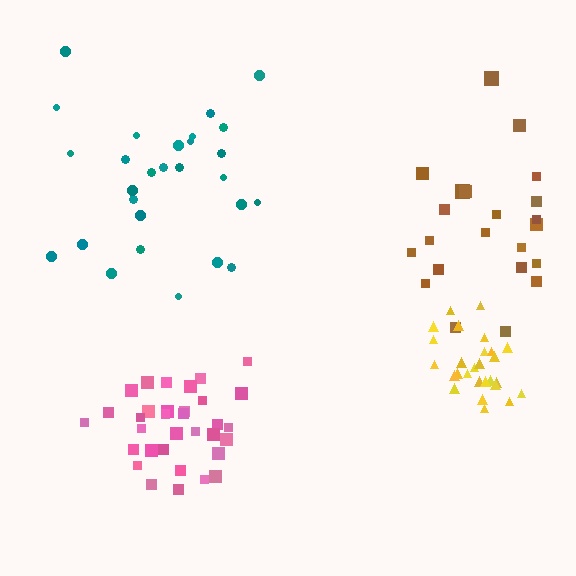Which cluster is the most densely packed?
Yellow.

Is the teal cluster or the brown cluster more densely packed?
Teal.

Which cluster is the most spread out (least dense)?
Brown.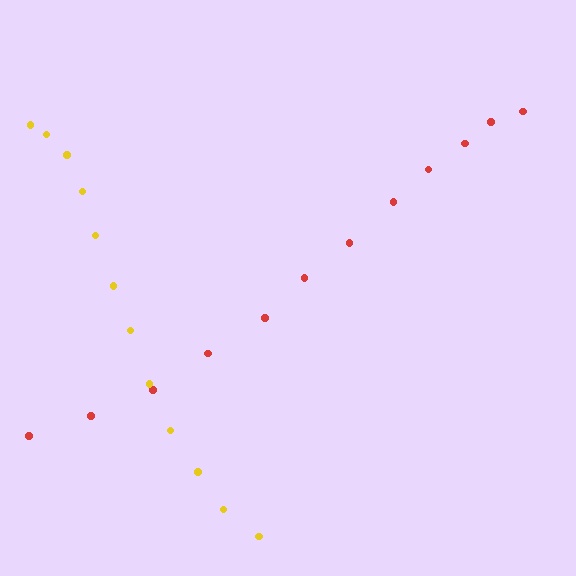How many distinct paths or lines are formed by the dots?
There are 2 distinct paths.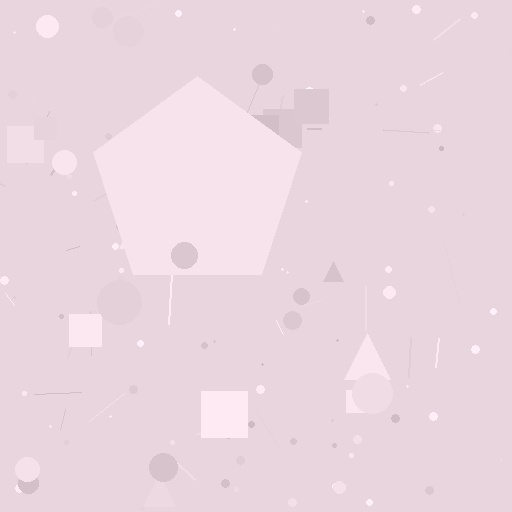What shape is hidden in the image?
A pentagon is hidden in the image.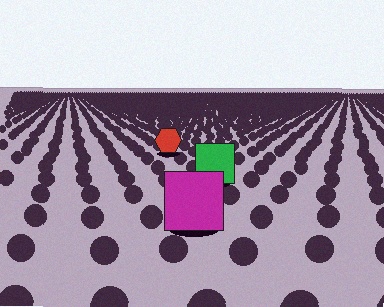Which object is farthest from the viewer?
The red hexagon is farthest from the viewer. It appears smaller and the ground texture around it is denser.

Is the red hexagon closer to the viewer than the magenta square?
No. The magenta square is closer — you can tell from the texture gradient: the ground texture is coarser near it.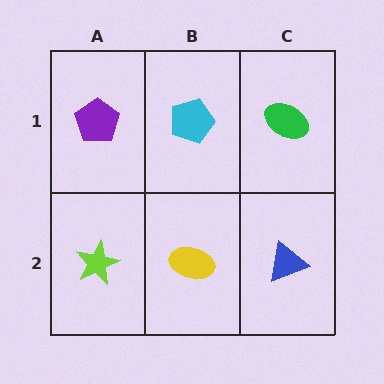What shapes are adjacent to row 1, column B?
A yellow ellipse (row 2, column B), a purple pentagon (row 1, column A), a green ellipse (row 1, column C).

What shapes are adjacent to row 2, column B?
A cyan pentagon (row 1, column B), a lime star (row 2, column A), a blue triangle (row 2, column C).